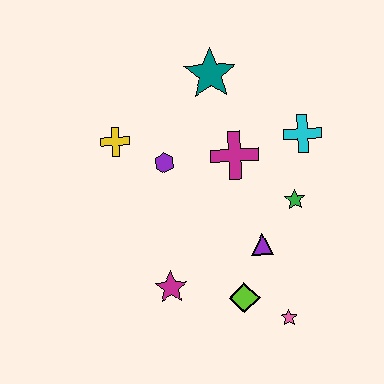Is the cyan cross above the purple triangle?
Yes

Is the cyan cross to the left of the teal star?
No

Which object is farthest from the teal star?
The pink star is farthest from the teal star.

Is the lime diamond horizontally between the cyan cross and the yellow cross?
Yes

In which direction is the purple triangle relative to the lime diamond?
The purple triangle is above the lime diamond.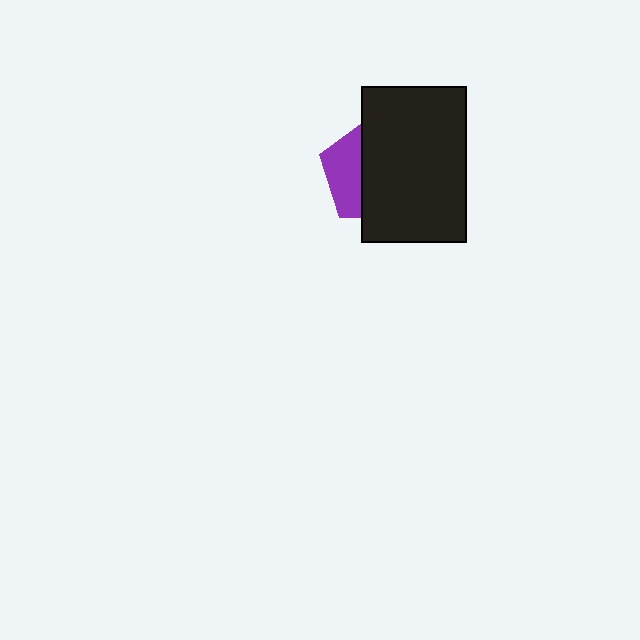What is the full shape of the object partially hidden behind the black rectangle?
The partially hidden object is a purple pentagon.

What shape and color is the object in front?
The object in front is a black rectangle.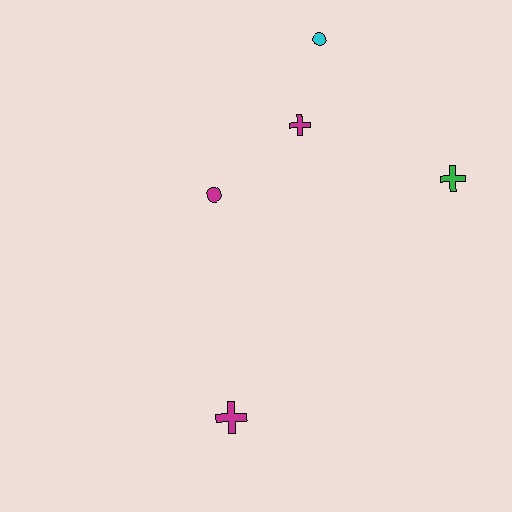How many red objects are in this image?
There are no red objects.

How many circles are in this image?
There are 2 circles.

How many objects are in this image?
There are 5 objects.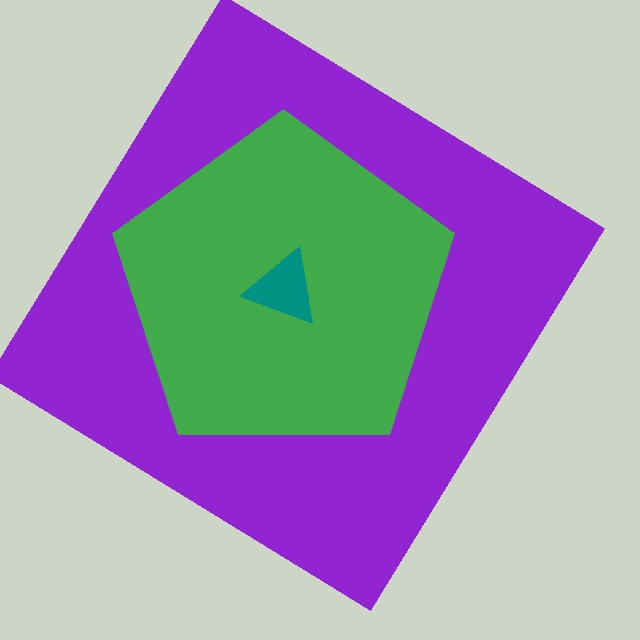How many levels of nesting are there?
3.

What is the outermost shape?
The purple diamond.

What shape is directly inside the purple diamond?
The green pentagon.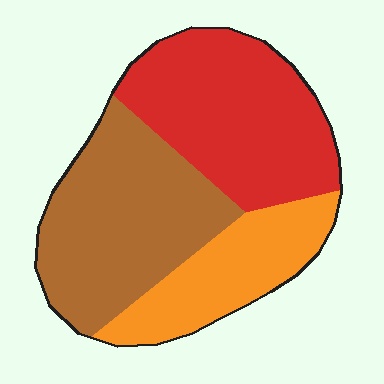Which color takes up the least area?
Orange, at roughly 25%.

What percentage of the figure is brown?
Brown takes up about two fifths (2/5) of the figure.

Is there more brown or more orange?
Brown.